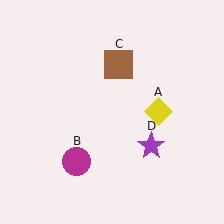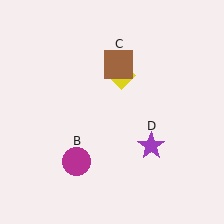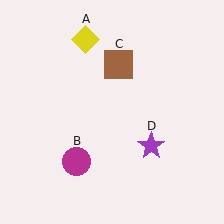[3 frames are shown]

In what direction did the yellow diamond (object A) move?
The yellow diamond (object A) moved up and to the left.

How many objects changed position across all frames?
1 object changed position: yellow diamond (object A).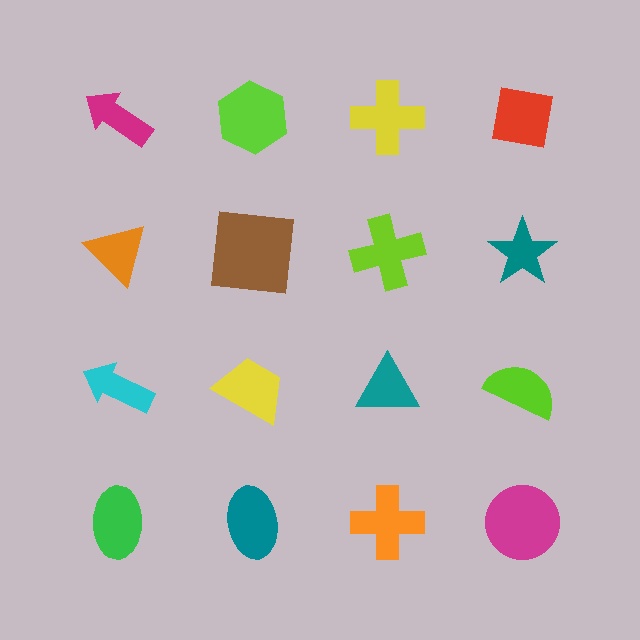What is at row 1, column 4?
A red square.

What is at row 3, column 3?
A teal triangle.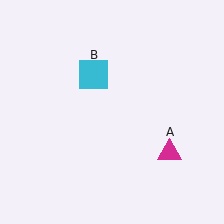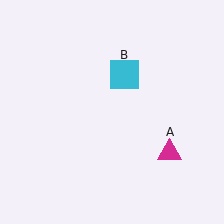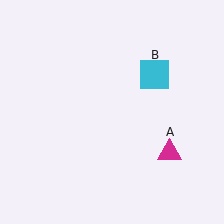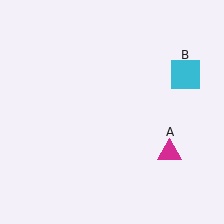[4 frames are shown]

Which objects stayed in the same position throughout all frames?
Magenta triangle (object A) remained stationary.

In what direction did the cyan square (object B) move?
The cyan square (object B) moved right.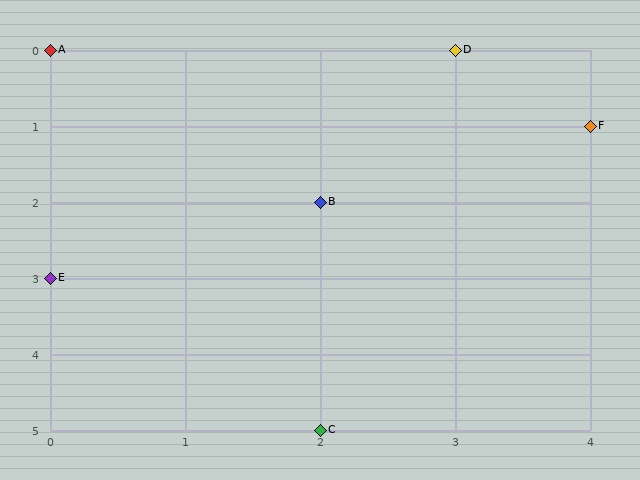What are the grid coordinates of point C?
Point C is at grid coordinates (2, 5).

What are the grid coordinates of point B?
Point B is at grid coordinates (2, 2).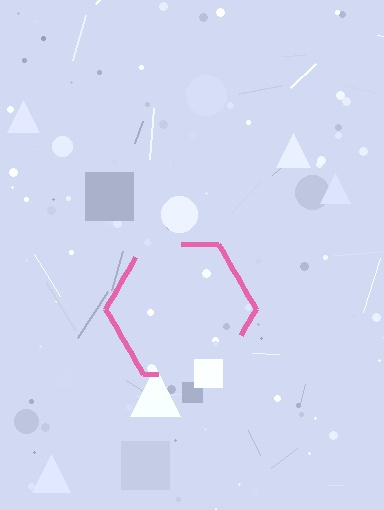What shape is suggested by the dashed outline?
The dashed outline suggests a hexagon.